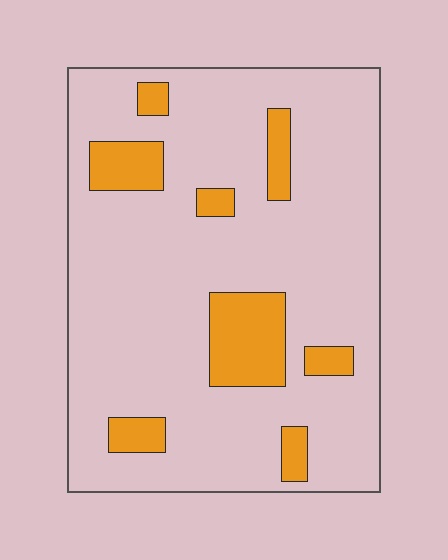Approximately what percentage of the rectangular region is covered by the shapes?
Approximately 15%.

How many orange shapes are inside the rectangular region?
8.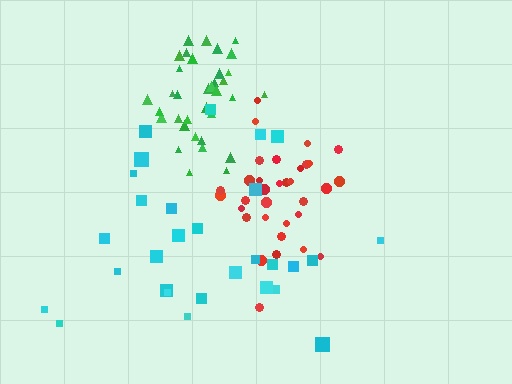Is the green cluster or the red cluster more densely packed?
Red.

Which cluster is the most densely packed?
Red.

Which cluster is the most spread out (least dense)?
Cyan.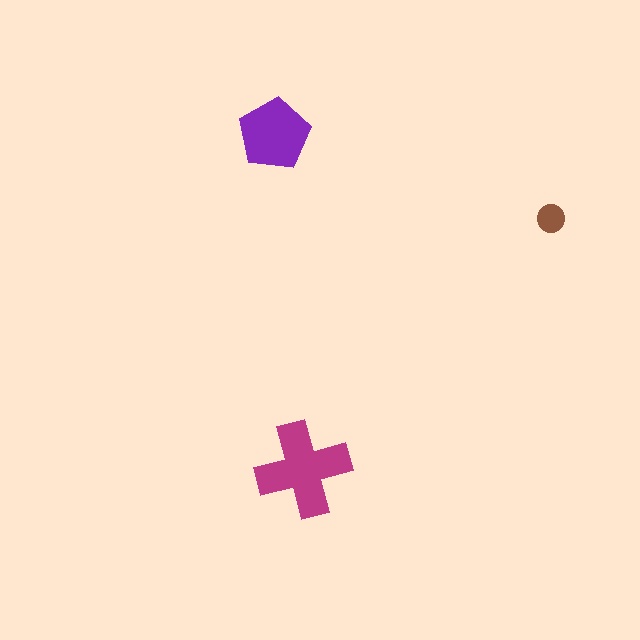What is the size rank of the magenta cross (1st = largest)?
1st.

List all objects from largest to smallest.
The magenta cross, the purple pentagon, the brown circle.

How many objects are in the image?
There are 3 objects in the image.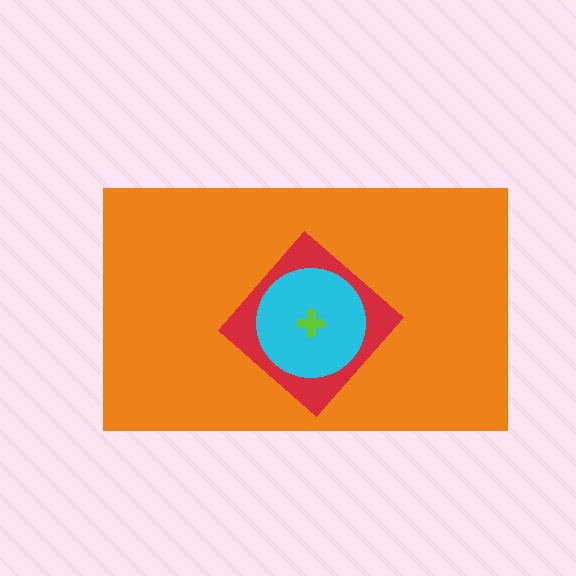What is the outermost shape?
The orange rectangle.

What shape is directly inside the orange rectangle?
The red diamond.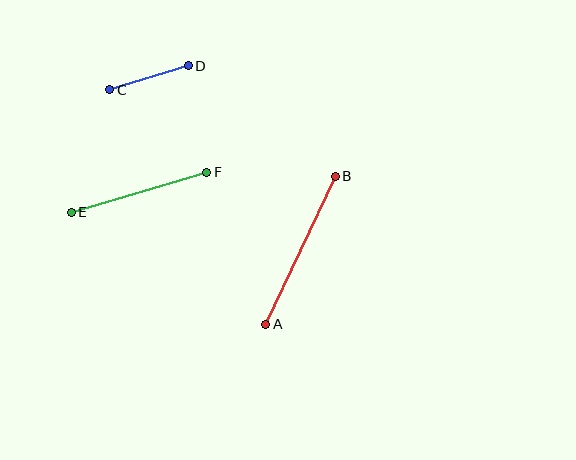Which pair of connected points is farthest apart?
Points A and B are farthest apart.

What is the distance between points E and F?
The distance is approximately 141 pixels.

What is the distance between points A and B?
The distance is approximately 163 pixels.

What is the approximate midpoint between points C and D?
The midpoint is at approximately (149, 78) pixels.